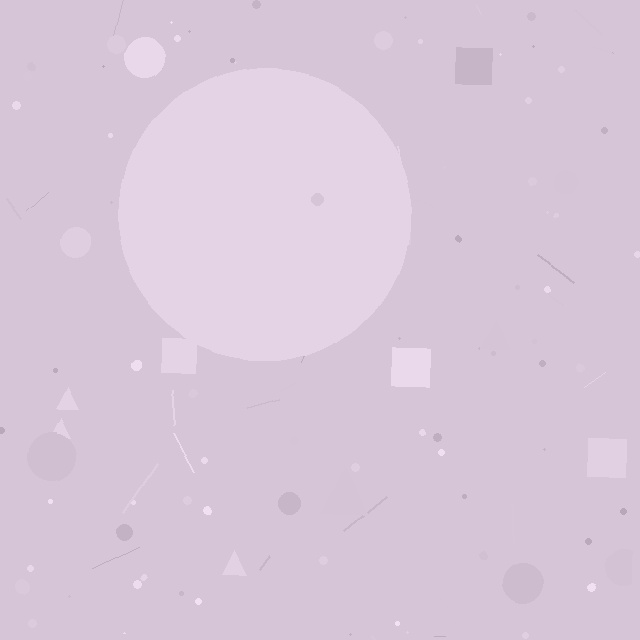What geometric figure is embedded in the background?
A circle is embedded in the background.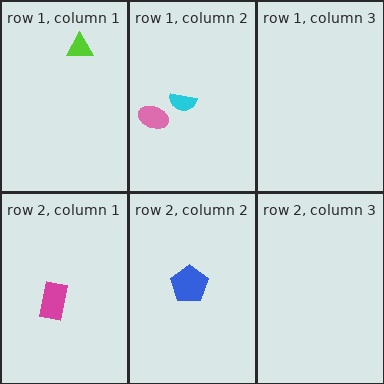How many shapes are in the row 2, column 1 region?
1.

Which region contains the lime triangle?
The row 1, column 1 region.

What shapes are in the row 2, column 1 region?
The magenta rectangle.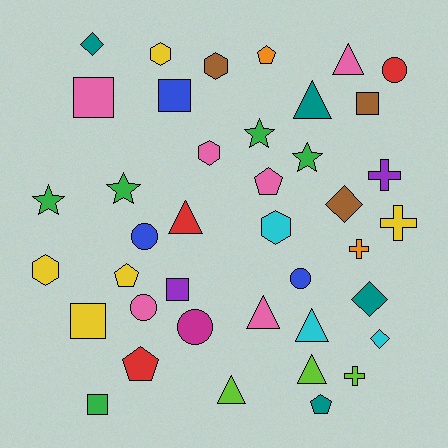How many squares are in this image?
There are 6 squares.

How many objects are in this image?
There are 40 objects.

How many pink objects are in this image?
There are 6 pink objects.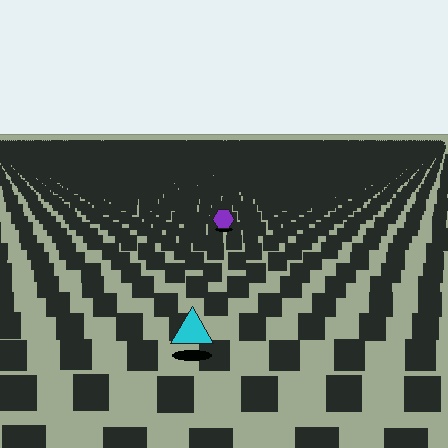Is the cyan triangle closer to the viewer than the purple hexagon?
Yes. The cyan triangle is closer — you can tell from the texture gradient: the ground texture is coarser near it.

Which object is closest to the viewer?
The cyan triangle is closest. The texture marks near it are larger and more spread out.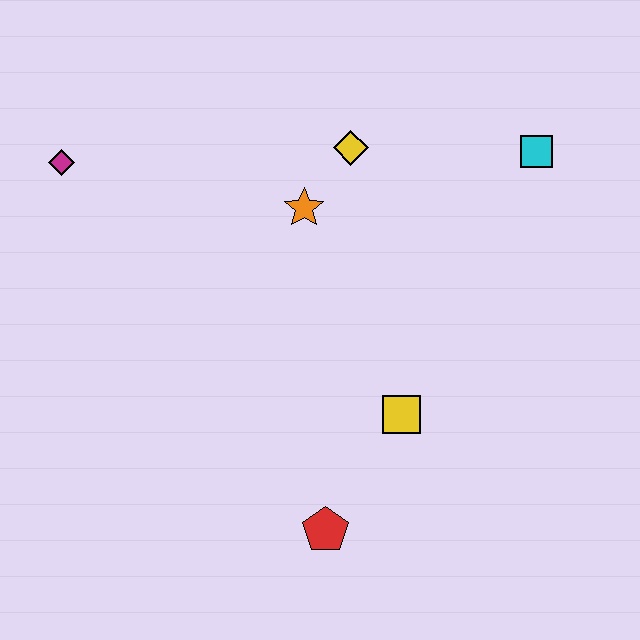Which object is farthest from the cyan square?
The magenta diamond is farthest from the cyan square.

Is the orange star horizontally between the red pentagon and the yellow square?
No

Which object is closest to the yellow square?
The red pentagon is closest to the yellow square.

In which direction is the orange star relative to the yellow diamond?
The orange star is below the yellow diamond.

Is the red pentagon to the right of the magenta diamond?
Yes